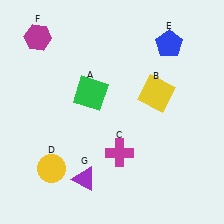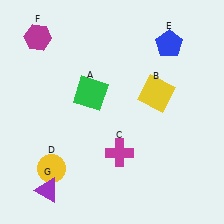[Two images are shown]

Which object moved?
The purple triangle (G) moved left.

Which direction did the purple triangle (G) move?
The purple triangle (G) moved left.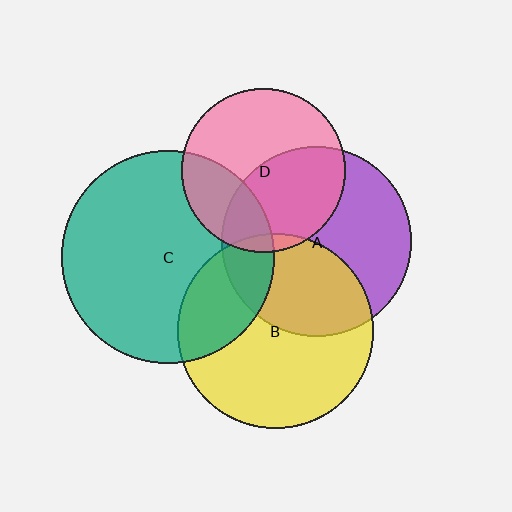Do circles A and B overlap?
Yes.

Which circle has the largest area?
Circle C (teal).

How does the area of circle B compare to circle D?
Approximately 1.4 times.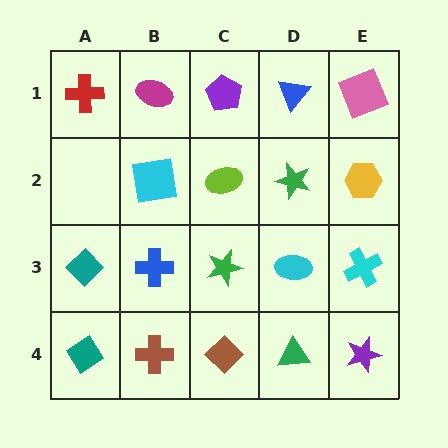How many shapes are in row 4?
5 shapes.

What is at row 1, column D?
A blue triangle.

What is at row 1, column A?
A red cross.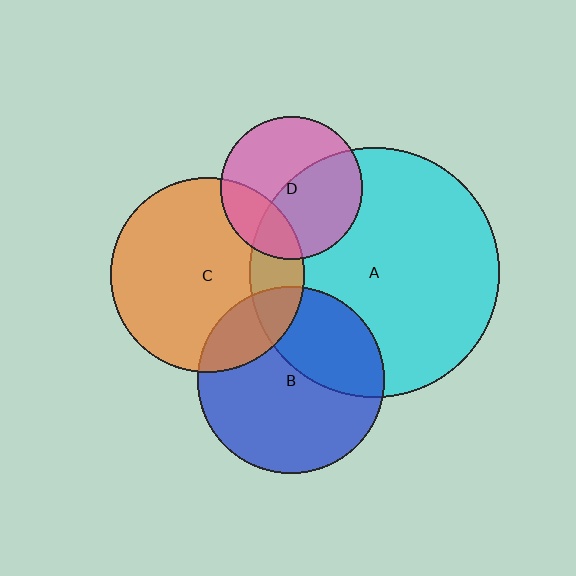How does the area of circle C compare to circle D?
Approximately 1.9 times.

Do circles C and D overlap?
Yes.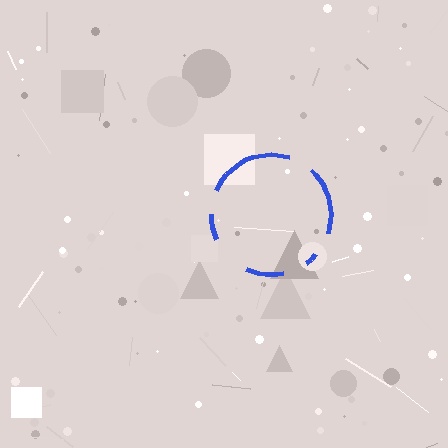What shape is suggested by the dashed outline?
The dashed outline suggests a circle.